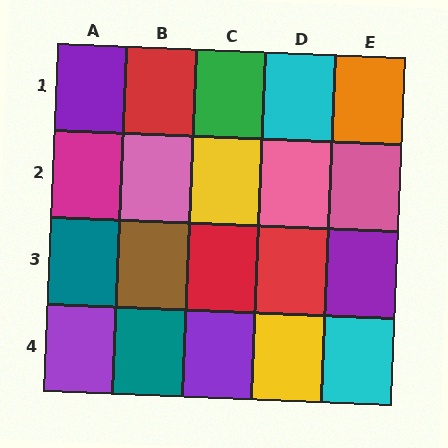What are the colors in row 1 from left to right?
Purple, red, green, cyan, orange.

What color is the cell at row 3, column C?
Red.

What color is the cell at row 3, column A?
Teal.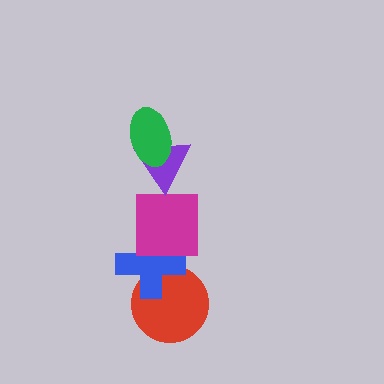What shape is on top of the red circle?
The blue cross is on top of the red circle.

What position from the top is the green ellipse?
The green ellipse is 1st from the top.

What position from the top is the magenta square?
The magenta square is 3rd from the top.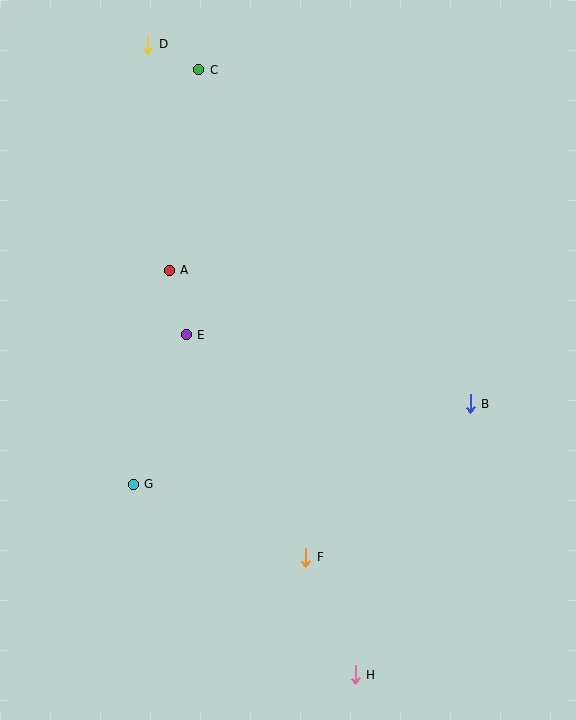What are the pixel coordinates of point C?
Point C is at (199, 70).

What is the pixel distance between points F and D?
The distance between F and D is 537 pixels.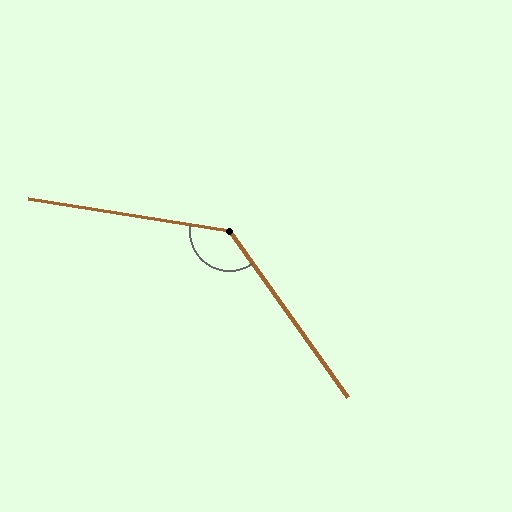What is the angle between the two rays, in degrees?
Approximately 135 degrees.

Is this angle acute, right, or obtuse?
It is obtuse.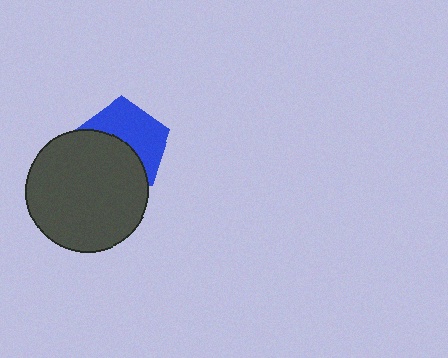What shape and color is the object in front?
The object in front is a dark gray circle.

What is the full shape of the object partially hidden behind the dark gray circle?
The partially hidden object is a blue pentagon.